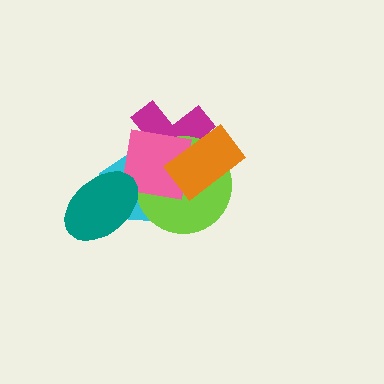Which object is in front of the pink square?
The orange rectangle is in front of the pink square.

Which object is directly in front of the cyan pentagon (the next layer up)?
The magenta cross is directly in front of the cyan pentagon.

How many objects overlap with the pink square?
4 objects overlap with the pink square.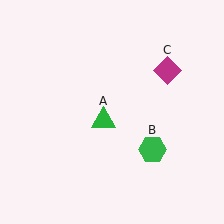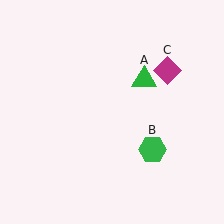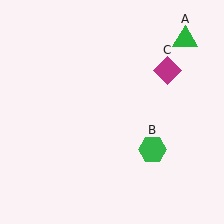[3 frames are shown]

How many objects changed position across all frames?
1 object changed position: green triangle (object A).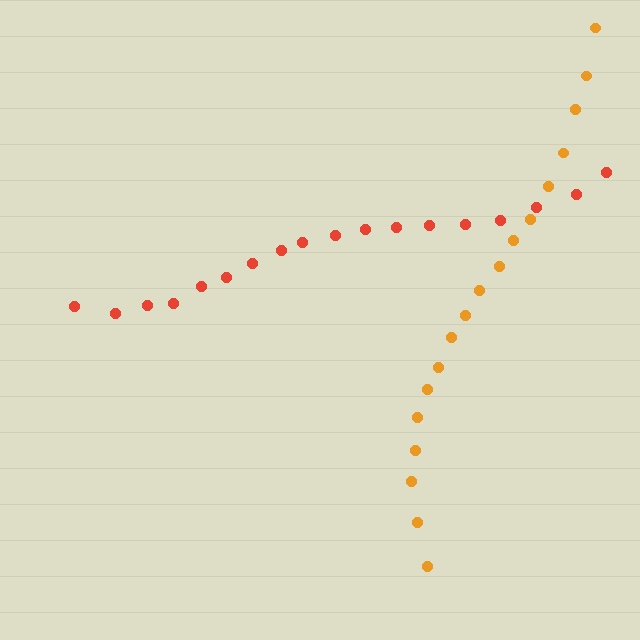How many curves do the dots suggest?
There are 2 distinct paths.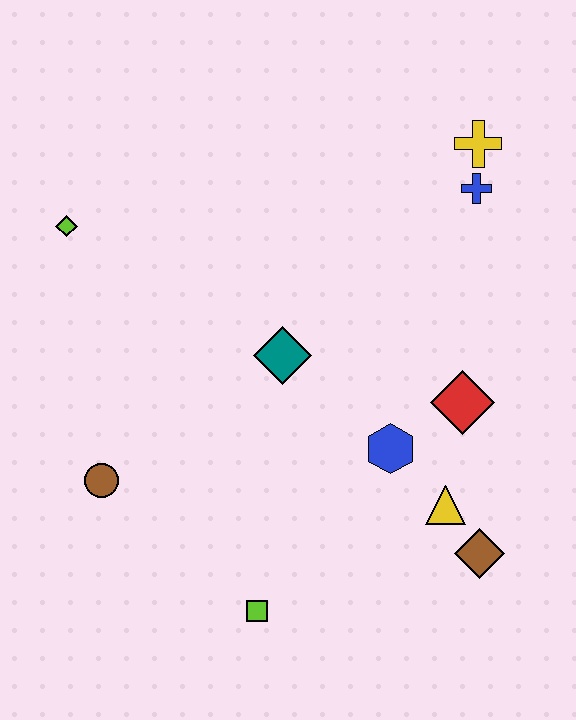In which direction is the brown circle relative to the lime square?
The brown circle is to the left of the lime square.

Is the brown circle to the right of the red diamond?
No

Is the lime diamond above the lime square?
Yes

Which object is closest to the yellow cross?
The blue cross is closest to the yellow cross.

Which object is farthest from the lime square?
The yellow cross is farthest from the lime square.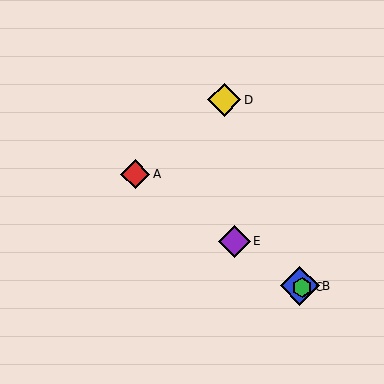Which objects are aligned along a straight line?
Objects A, B, C, E are aligned along a straight line.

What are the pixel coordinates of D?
Object D is at (224, 100).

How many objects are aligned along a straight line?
4 objects (A, B, C, E) are aligned along a straight line.